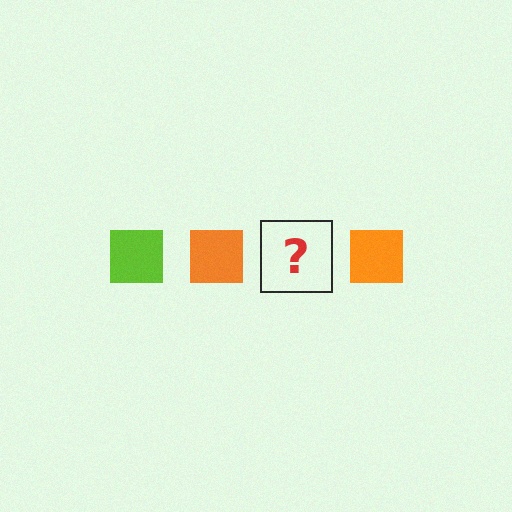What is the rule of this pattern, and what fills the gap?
The rule is that the pattern cycles through lime, orange squares. The gap should be filled with a lime square.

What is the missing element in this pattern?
The missing element is a lime square.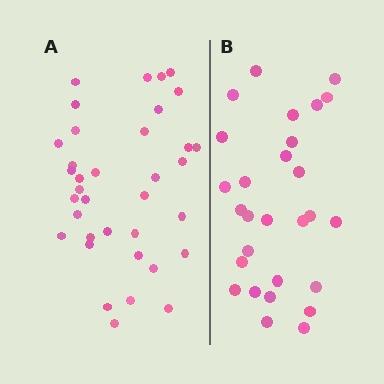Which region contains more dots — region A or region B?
Region A (the left region) has more dots.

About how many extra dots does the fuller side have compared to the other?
Region A has roughly 8 or so more dots than region B.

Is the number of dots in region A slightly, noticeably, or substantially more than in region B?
Region A has noticeably more, but not dramatically so. The ratio is roughly 1.3 to 1.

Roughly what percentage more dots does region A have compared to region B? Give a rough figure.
About 30% more.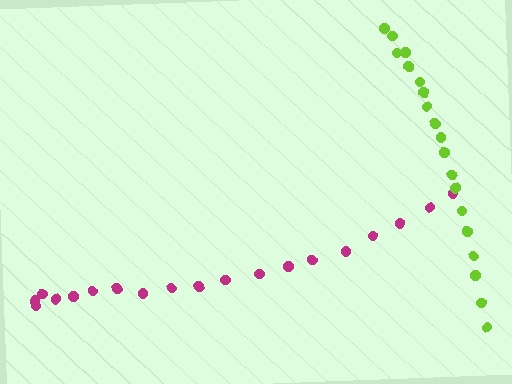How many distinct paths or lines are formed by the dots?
There are 2 distinct paths.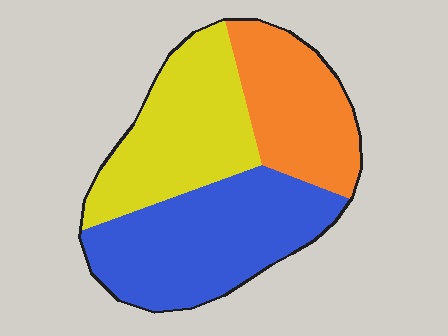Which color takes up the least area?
Orange, at roughly 25%.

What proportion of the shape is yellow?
Yellow covers 33% of the shape.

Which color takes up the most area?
Blue, at roughly 40%.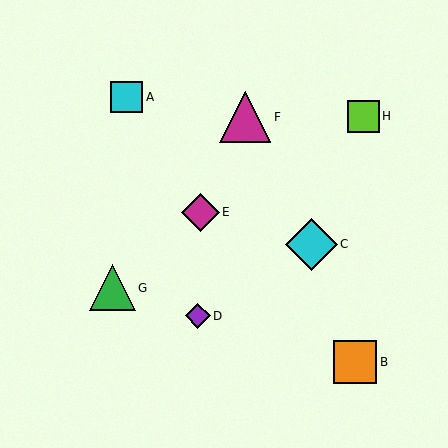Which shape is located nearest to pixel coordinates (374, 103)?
The lime square (labeled H) at (363, 116) is nearest to that location.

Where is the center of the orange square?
The center of the orange square is at (355, 362).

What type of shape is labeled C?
Shape C is a cyan diamond.